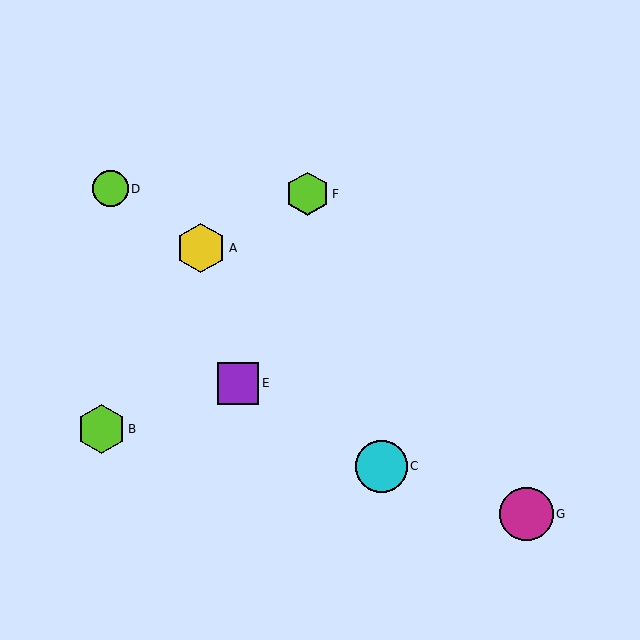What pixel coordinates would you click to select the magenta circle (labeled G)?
Click at (526, 514) to select the magenta circle G.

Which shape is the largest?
The magenta circle (labeled G) is the largest.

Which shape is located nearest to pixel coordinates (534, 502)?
The magenta circle (labeled G) at (526, 514) is nearest to that location.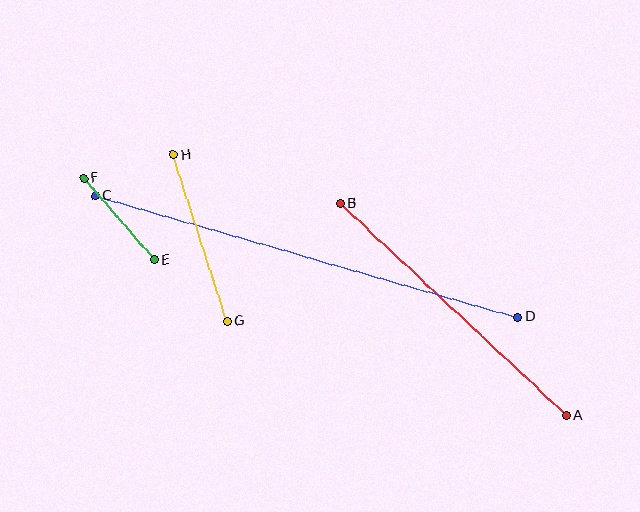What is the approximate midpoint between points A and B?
The midpoint is at approximately (453, 309) pixels.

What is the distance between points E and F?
The distance is approximately 108 pixels.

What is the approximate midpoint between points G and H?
The midpoint is at approximately (200, 238) pixels.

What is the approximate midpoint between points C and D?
The midpoint is at approximately (307, 257) pixels.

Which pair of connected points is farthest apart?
Points C and D are farthest apart.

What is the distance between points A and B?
The distance is approximately 310 pixels.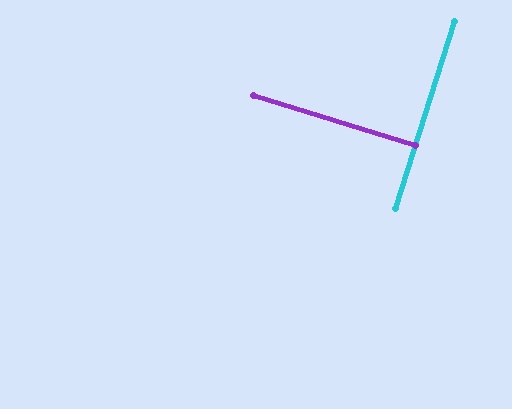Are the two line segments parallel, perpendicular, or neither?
Perpendicular — they meet at approximately 90°.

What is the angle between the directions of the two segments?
Approximately 90 degrees.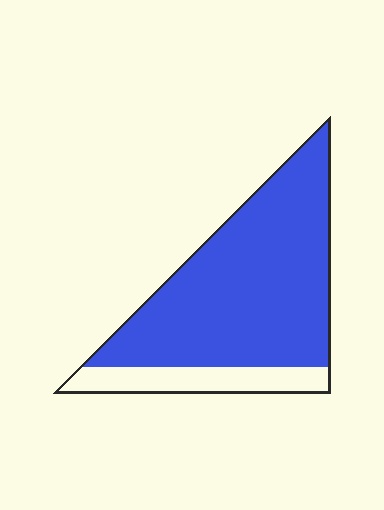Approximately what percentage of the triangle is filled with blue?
Approximately 80%.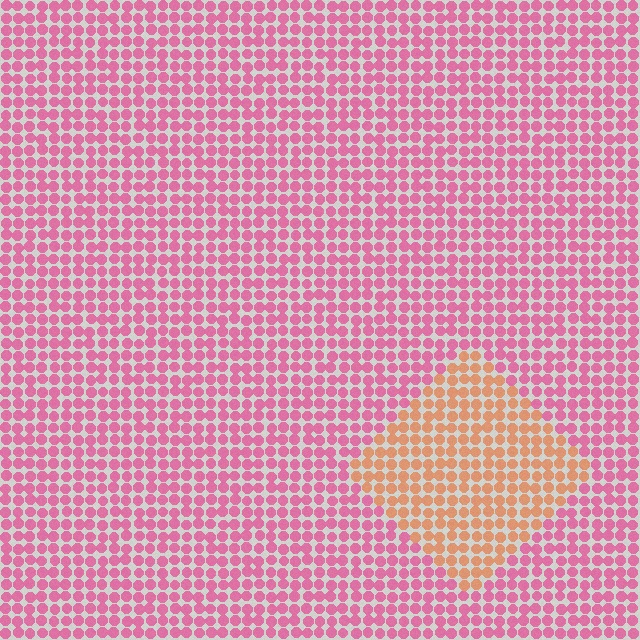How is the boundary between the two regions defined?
The boundary is defined purely by a slight shift in hue (about 48 degrees). Spacing, size, and orientation are identical on both sides.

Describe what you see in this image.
The image is filled with small pink elements in a uniform arrangement. A diamond-shaped region is visible where the elements are tinted to a slightly different hue, forming a subtle color boundary.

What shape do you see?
I see a diamond.